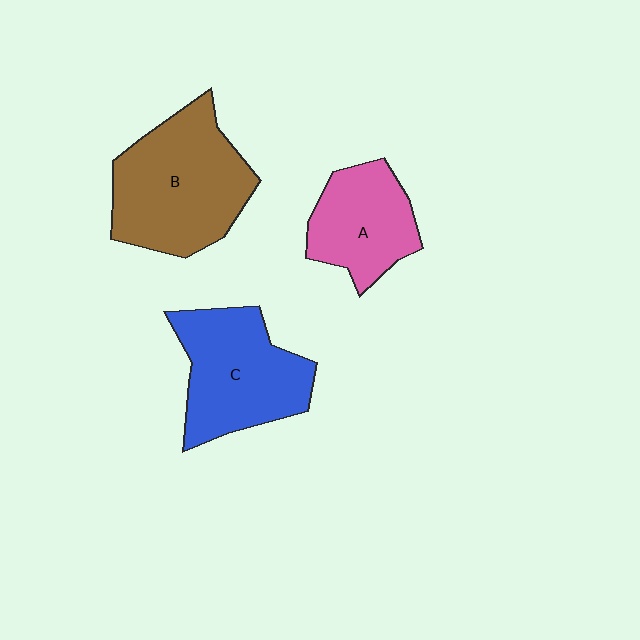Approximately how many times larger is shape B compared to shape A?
Approximately 1.6 times.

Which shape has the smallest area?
Shape A (pink).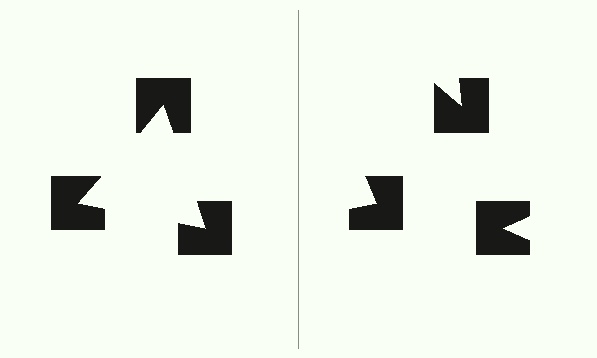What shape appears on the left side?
An illusory triangle.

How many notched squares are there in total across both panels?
6 — 3 on each side.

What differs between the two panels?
The notched squares are positioned identically on both sides; only the wedge orientations differ. On the left they align to a triangle; on the right they are misaligned.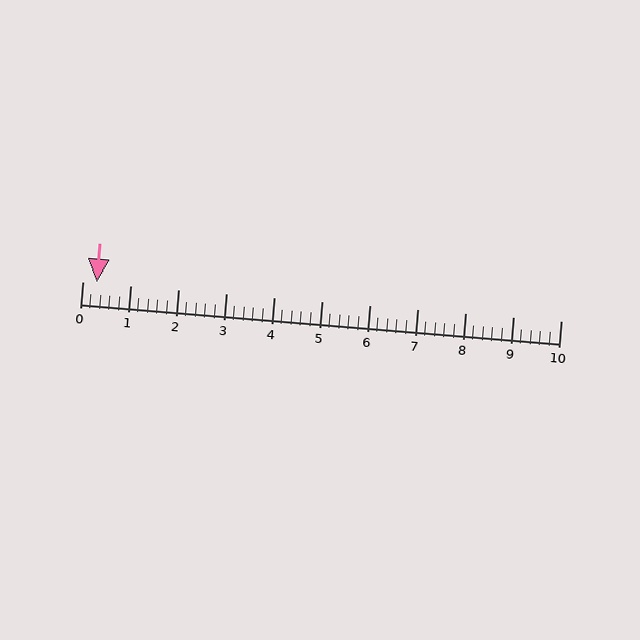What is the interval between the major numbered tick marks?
The major tick marks are spaced 1 units apart.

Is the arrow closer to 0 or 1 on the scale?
The arrow is closer to 0.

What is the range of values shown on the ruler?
The ruler shows values from 0 to 10.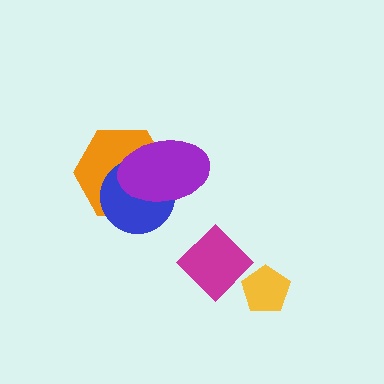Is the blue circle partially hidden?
Yes, it is partially covered by another shape.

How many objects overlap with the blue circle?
2 objects overlap with the blue circle.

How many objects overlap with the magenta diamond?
1 object overlaps with the magenta diamond.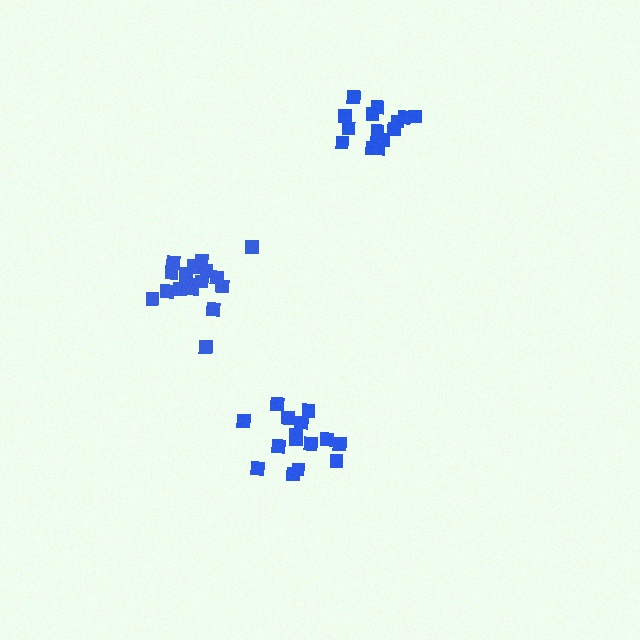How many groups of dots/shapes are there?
There are 3 groups.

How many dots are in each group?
Group 1: 15 dots, Group 2: 19 dots, Group 3: 15 dots (49 total).